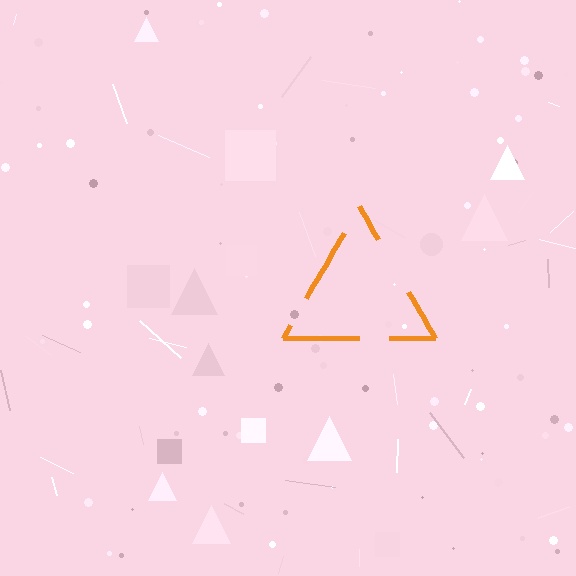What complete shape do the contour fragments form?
The contour fragments form a triangle.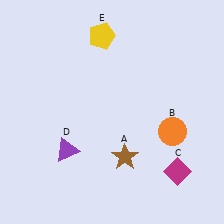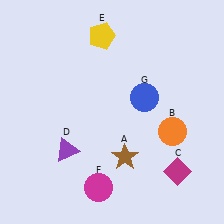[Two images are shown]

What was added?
A magenta circle (F), a blue circle (G) were added in Image 2.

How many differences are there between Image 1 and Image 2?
There are 2 differences between the two images.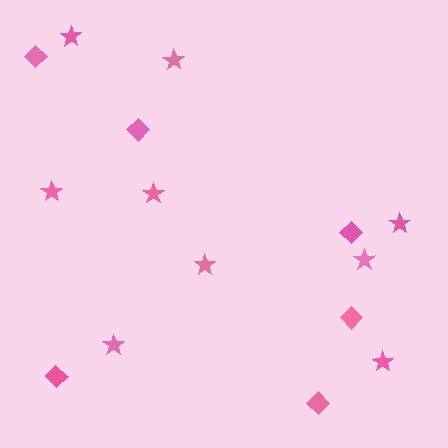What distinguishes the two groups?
There are 2 groups: one group of stars (9) and one group of diamonds (6).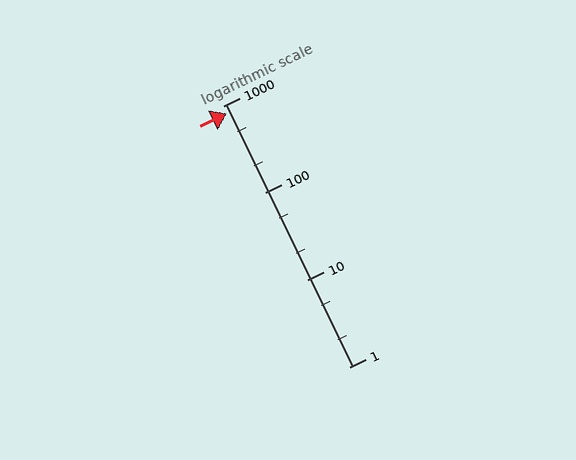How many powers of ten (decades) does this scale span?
The scale spans 3 decades, from 1 to 1000.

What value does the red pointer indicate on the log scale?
The pointer indicates approximately 810.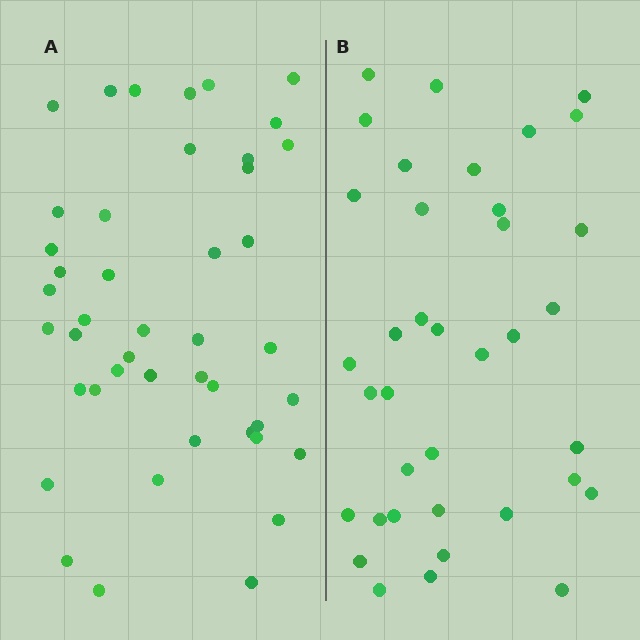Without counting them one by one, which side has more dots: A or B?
Region A (the left region) has more dots.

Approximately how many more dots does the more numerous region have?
Region A has roughly 8 or so more dots than region B.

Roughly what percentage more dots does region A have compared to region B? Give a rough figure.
About 20% more.